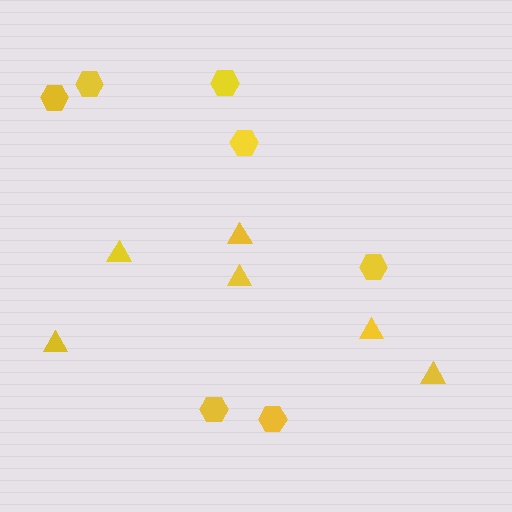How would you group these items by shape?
There are 2 groups: one group of triangles (6) and one group of hexagons (7).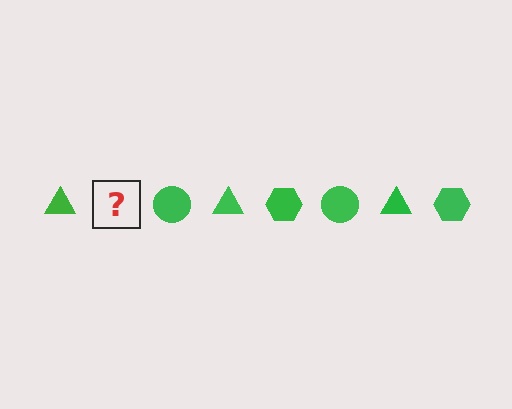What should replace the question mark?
The question mark should be replaced with a green hexagon.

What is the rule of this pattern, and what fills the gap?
The rule is that the pattern cycles through triangle, hexagon, circle shapes in green. The gap should be filled with a green hexagon.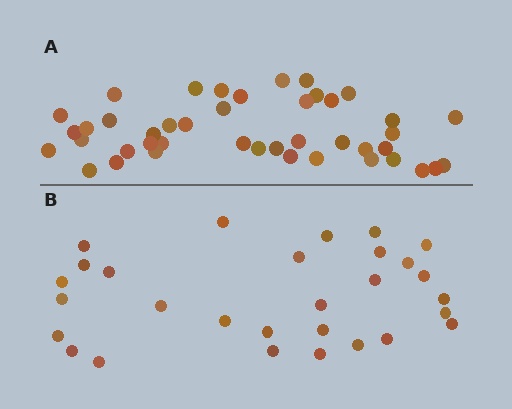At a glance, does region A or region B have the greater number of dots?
Region A (the top region) has more dots.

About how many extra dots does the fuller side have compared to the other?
Region A has approximately 15 more dots than region B.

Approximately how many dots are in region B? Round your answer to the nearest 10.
About 30 dots. (The exact count is 29, which rounds to 30.)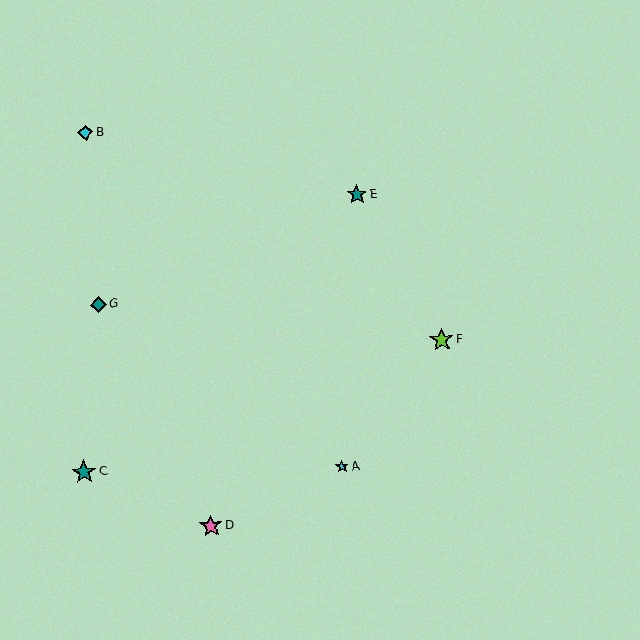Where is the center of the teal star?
The center of the teal star is at (357, 195).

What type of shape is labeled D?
Shape D is a pink star.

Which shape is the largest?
The teal star (labeled C) is the largest.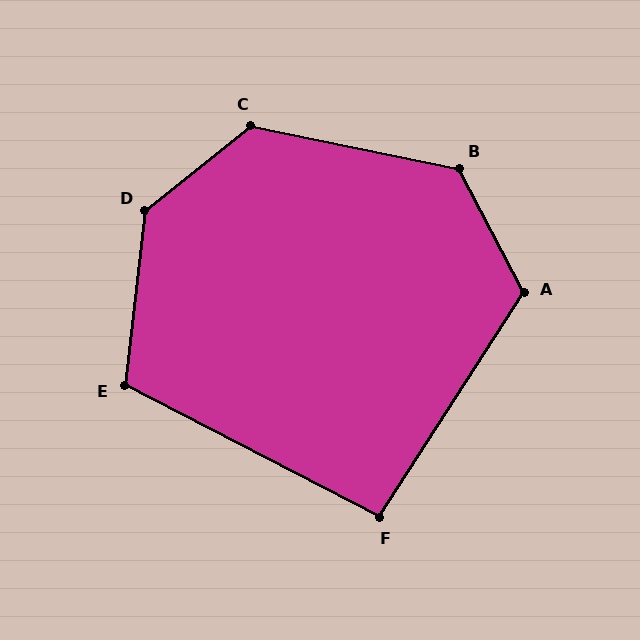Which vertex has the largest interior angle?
D, at approximately 136 degrees.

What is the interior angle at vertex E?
Approximately 111 degrees (obtuse).